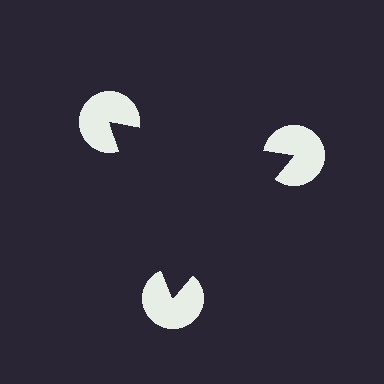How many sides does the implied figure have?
3 sides.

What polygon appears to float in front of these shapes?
An illusory triangle — its edges are inferred from the aligned wedge cuts in the pac-man discs, not physically drawn.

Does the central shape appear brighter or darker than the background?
It typically appears slightly darker than the background, even though no actual brightness change is drawn.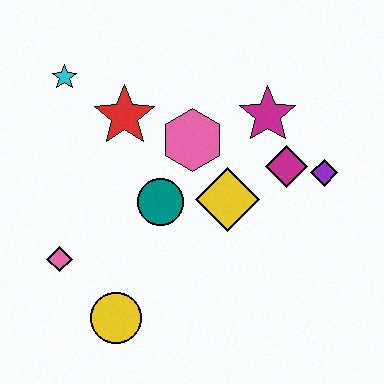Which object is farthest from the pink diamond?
The purple diamond is farthest from the pink diamond.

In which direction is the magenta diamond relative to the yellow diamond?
The magenta diamond is to the right of the yellow diamond.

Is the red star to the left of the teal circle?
Yes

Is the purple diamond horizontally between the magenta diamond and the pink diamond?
No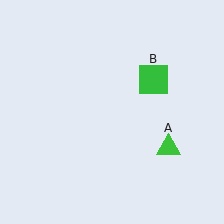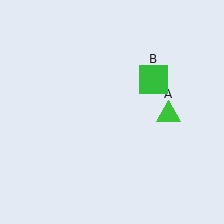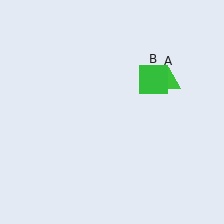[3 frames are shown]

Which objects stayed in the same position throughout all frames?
Green square (object B) remained stationary.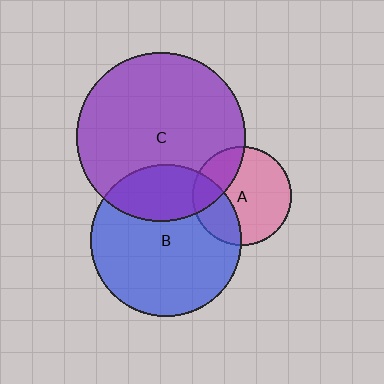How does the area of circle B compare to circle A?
Approximately 2.3 times.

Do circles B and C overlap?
Yes.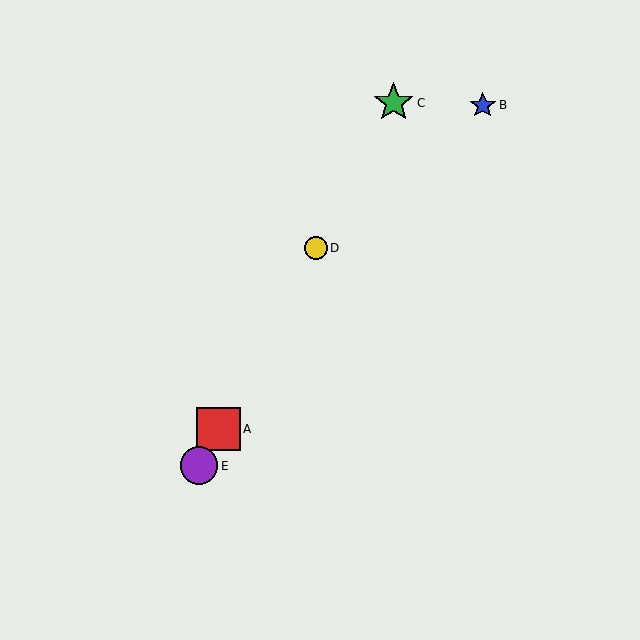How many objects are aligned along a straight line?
4 objects (A, C, D, E) are aligned along a straight line.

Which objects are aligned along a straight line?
Objects A, C, D, E are aligned along a straight line.